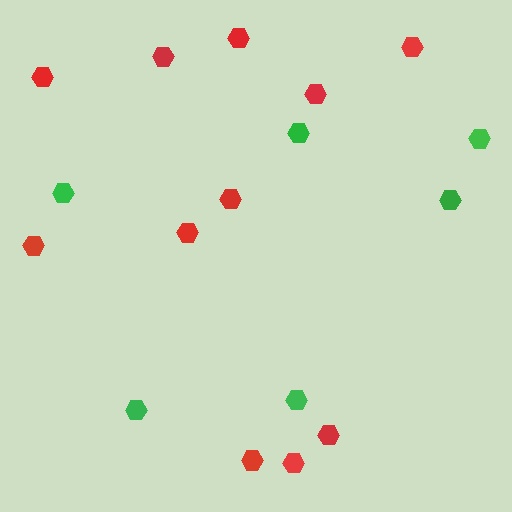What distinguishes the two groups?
There are 2 groups: one group of red hexagons (11) and one group of green hexagons (6).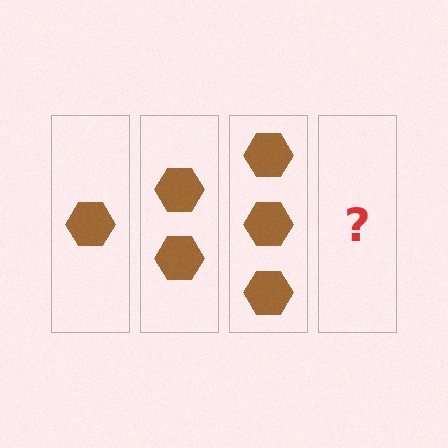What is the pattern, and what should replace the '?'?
The pattern is that each step adds one more hexagon. The '?' should be 4 hexagons.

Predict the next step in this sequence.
The next step is 4 hexagons.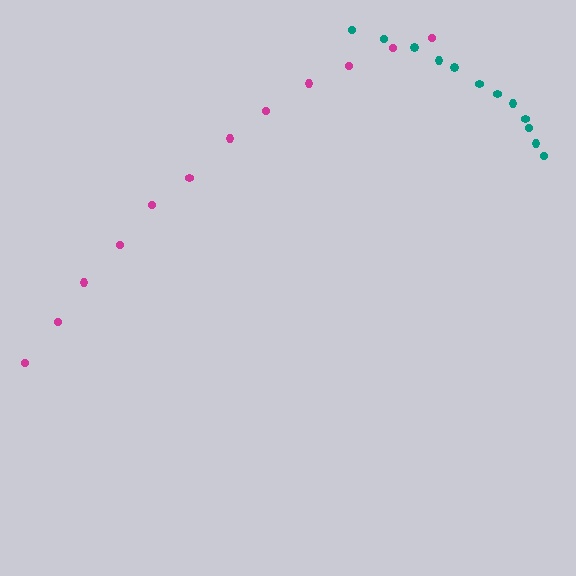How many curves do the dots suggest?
There are 2 distinct paths.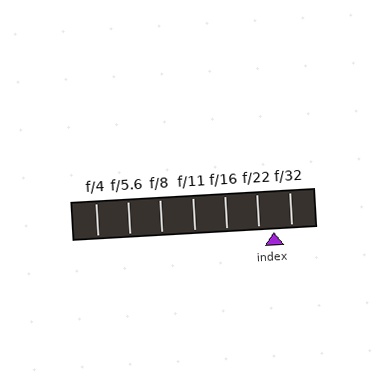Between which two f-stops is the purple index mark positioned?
The index mark is between f/22 and f/32.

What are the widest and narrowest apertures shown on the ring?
The widest aperture shown is f/4 and the narrowest is f/32.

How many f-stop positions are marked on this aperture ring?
There are 7 f-stop positions marked.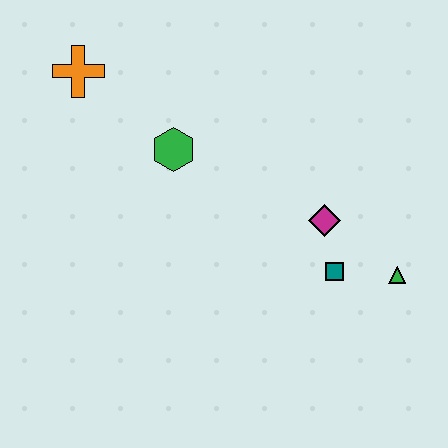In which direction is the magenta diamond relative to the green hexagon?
The magenta diamond is to the right of the green hexagon.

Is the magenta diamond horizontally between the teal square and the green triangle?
No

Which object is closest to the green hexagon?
The orange cross is closest to the green hexagon.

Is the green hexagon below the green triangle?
No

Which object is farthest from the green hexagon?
The green triangle is farthest from the green hexagon.